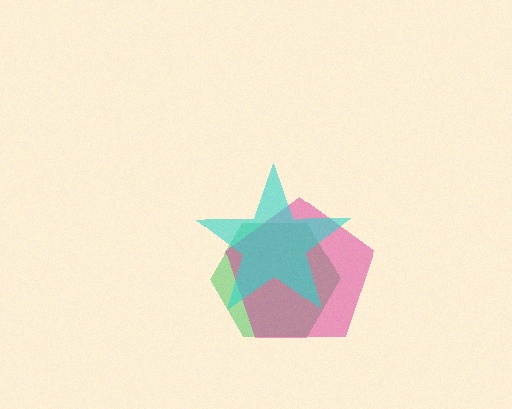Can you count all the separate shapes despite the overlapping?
Yes, there are 3 separate shapes.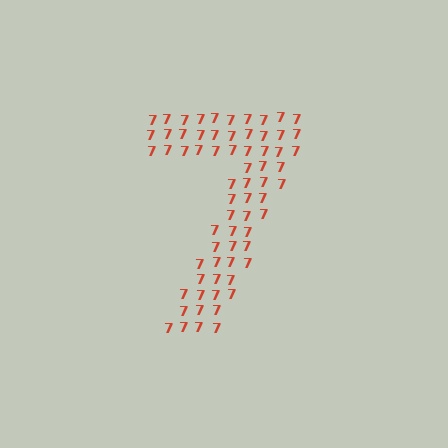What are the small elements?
The small elements are digit 7's.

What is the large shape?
The large shape is the digit 7.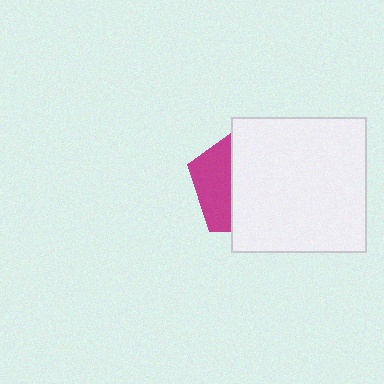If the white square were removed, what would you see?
You would see the complete magenta pentagon.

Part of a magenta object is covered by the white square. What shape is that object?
It is a pentagon.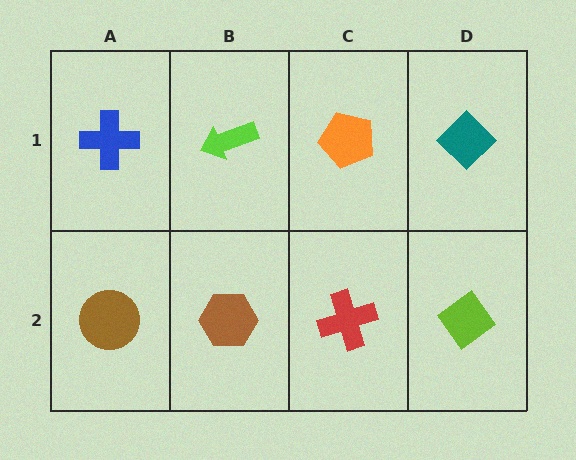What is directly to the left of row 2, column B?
A brown circle.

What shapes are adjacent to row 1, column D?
A lime diamond (row 2, column D), an orange pentagon (row 1, column C).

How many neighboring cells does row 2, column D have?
2.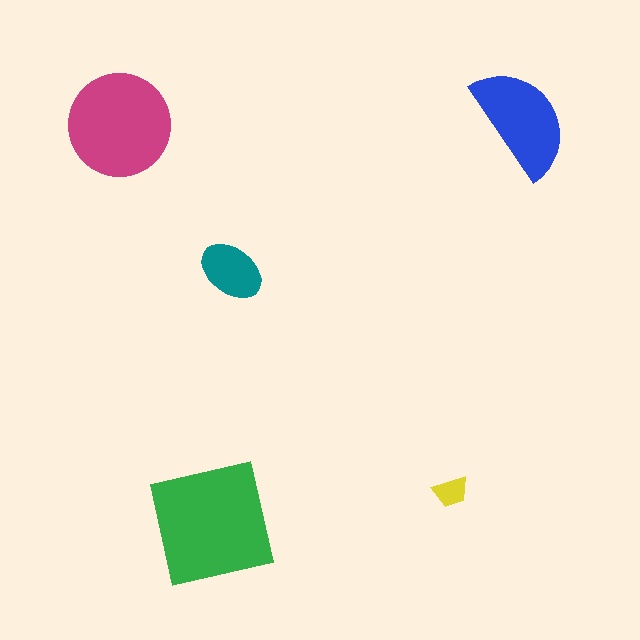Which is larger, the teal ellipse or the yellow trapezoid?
The teal ellipse.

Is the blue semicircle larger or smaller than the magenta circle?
Smaller.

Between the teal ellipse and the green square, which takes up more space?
The green square.